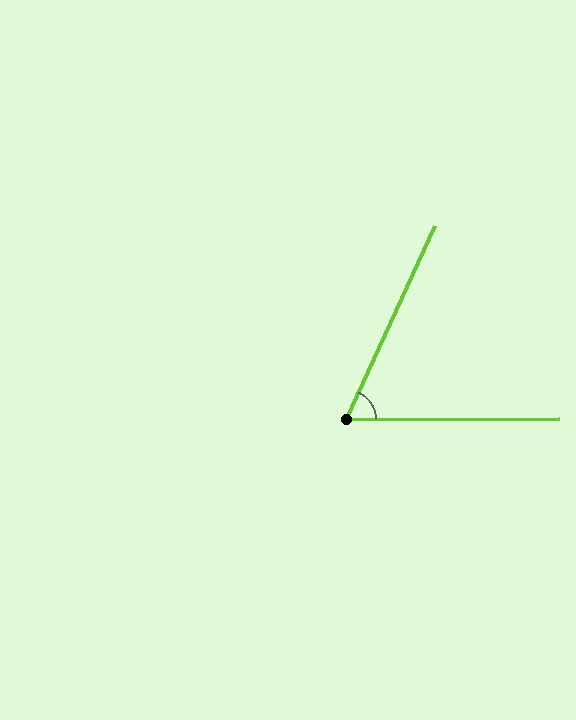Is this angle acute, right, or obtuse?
It is acute.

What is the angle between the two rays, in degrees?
Approximately 65 degrees.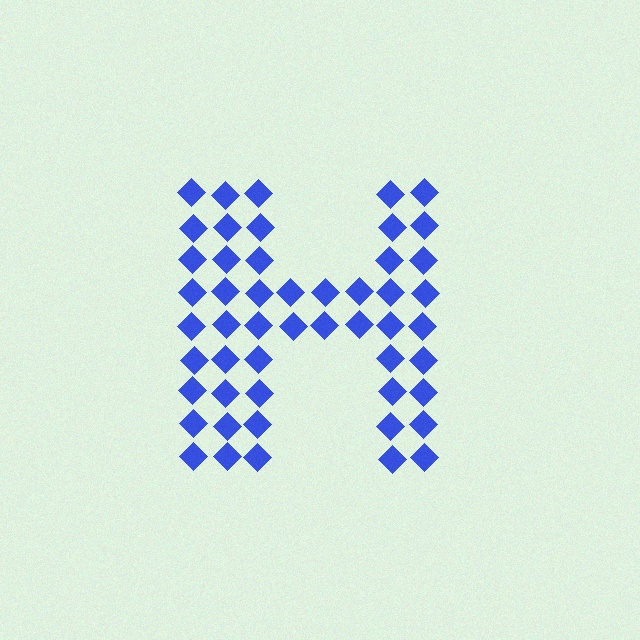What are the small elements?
The small elements are diamonds.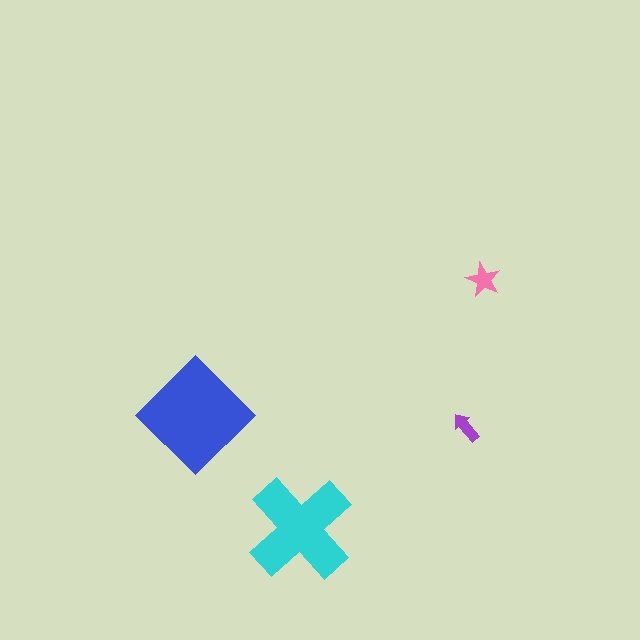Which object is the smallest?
The purple arrow.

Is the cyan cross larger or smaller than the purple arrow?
Larger.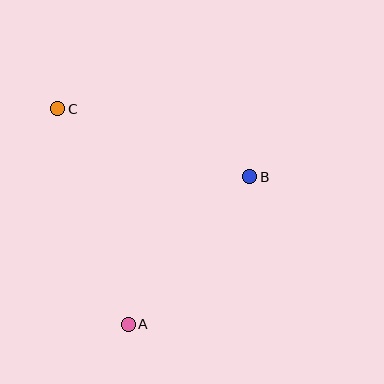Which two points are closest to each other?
Points A and B are closest to each other.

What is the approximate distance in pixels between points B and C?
The distance between B and C is approximately 204 pixels.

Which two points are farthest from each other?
Points A and C are farthest from each other.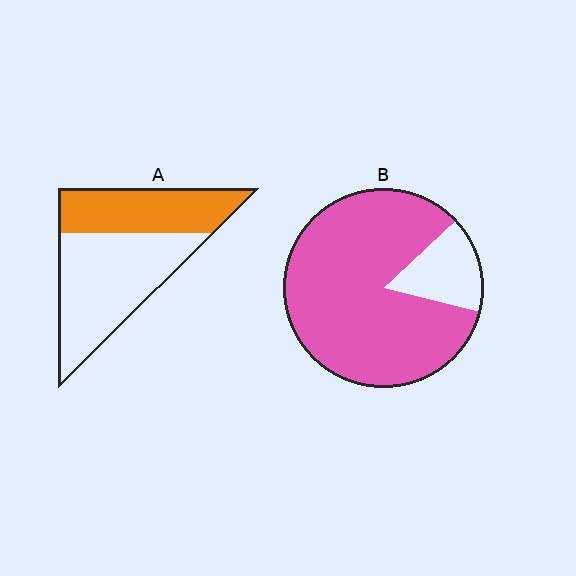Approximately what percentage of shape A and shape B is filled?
A is approximately 40% and B is approximately 85%.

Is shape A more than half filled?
No.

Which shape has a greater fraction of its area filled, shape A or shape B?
Shape B.